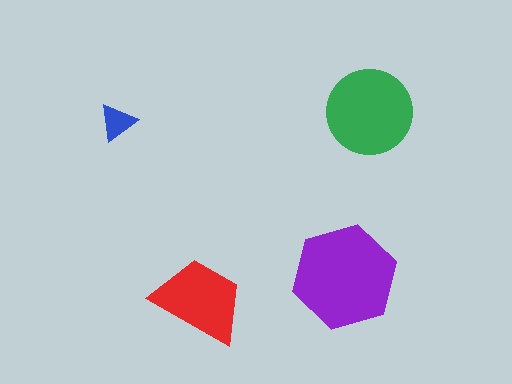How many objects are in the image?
There are 4 objects in the image.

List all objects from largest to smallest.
The purple hexagon, the green circle, the red trapezoid, the blue triangle.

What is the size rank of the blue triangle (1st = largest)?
4th.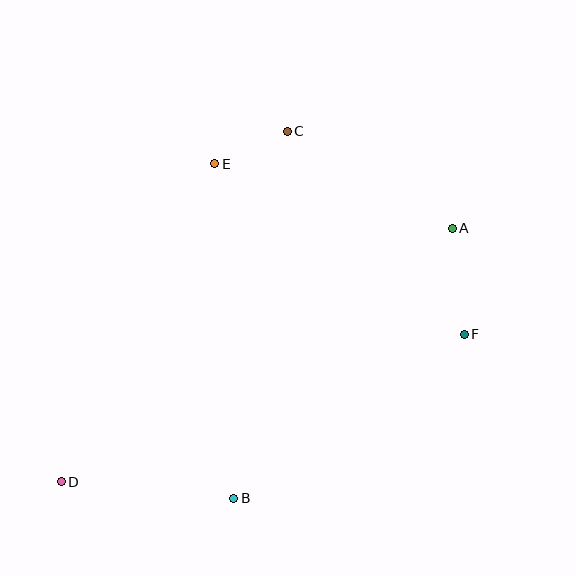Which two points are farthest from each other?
Points A and D are farthest from each other.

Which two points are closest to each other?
Points C and E are closest to each other.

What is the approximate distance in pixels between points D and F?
The distance between D and F is approximately 429 pixels.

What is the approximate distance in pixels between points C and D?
The distance between C and D is approximately 417 pixels.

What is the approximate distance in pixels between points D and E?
The distance between D and E is approximately 354 pixels.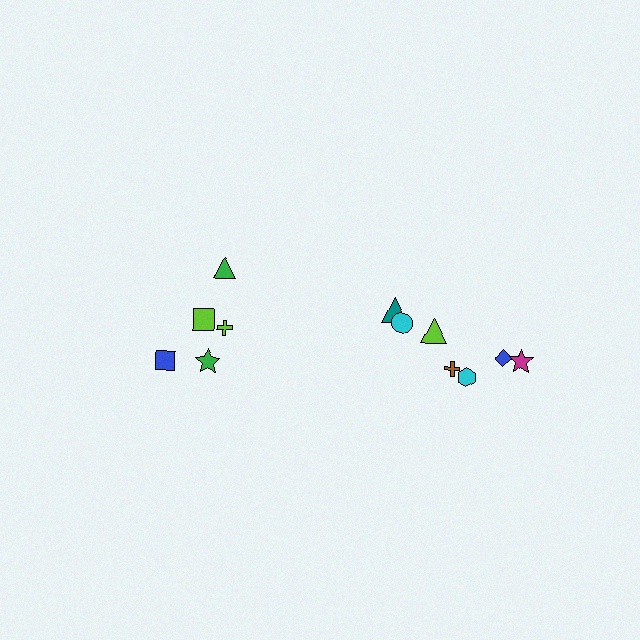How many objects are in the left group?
There are 5 objects.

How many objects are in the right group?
There are 7 objects.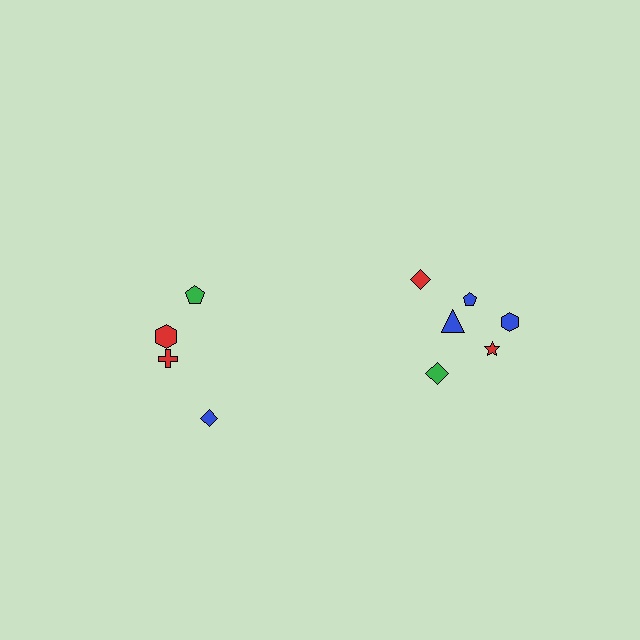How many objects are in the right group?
There are 6 objects.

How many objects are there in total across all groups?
There are 10 objects.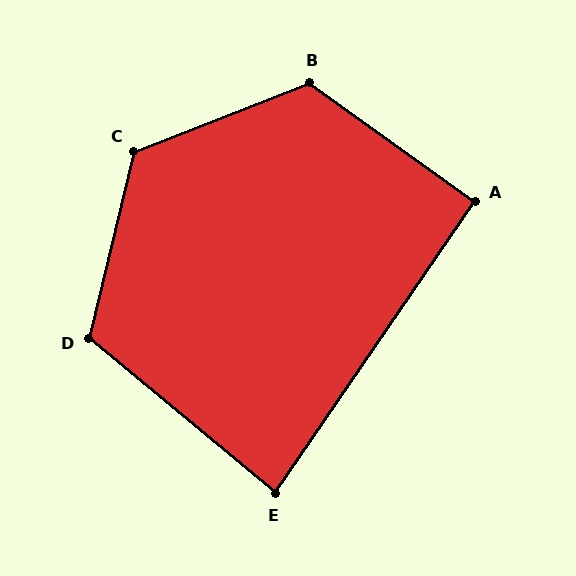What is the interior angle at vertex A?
Approximately 91 degrees (approximately right).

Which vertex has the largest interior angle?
C, at approximately 125 degrees.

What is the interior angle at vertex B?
Approximately 123 degrees (obtuse).